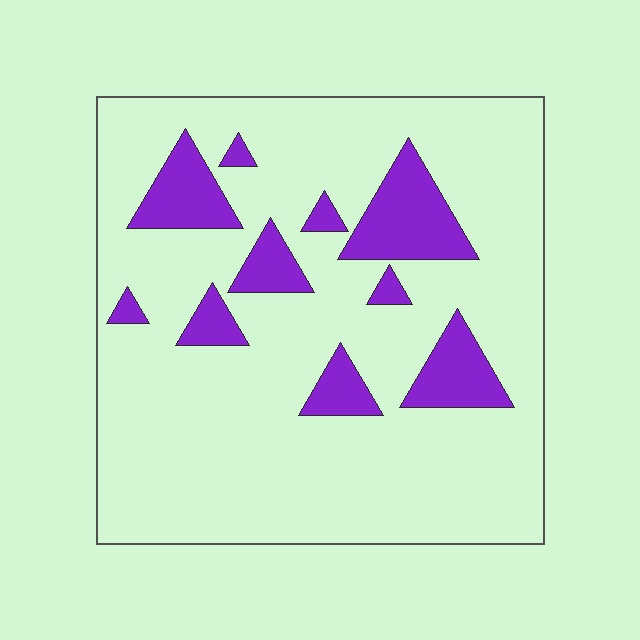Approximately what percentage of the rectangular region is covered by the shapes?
Approximately 15%.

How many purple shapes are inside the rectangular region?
10.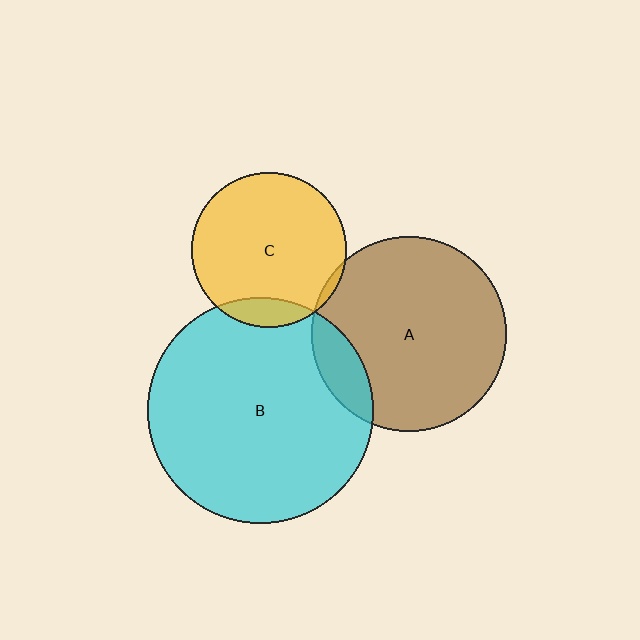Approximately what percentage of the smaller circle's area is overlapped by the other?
Approximately 5%.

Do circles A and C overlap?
Yes.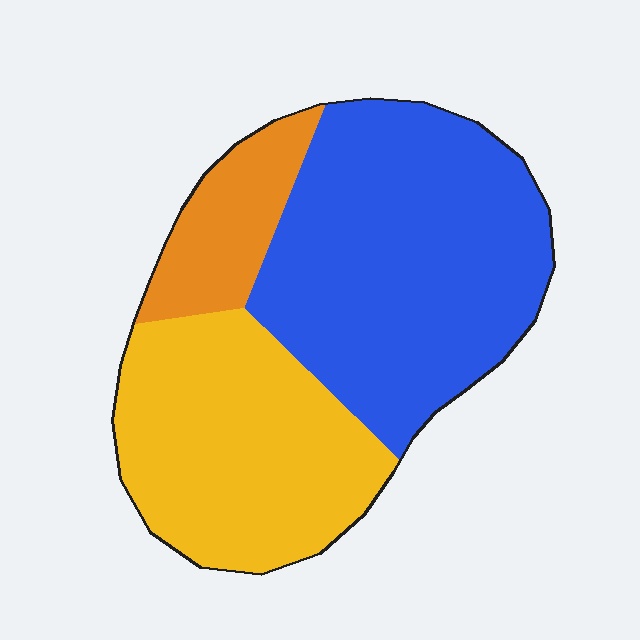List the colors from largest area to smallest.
From largest to smallest: blue, yellow, orange.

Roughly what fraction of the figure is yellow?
Yellow takes up between a third and a half of the figure.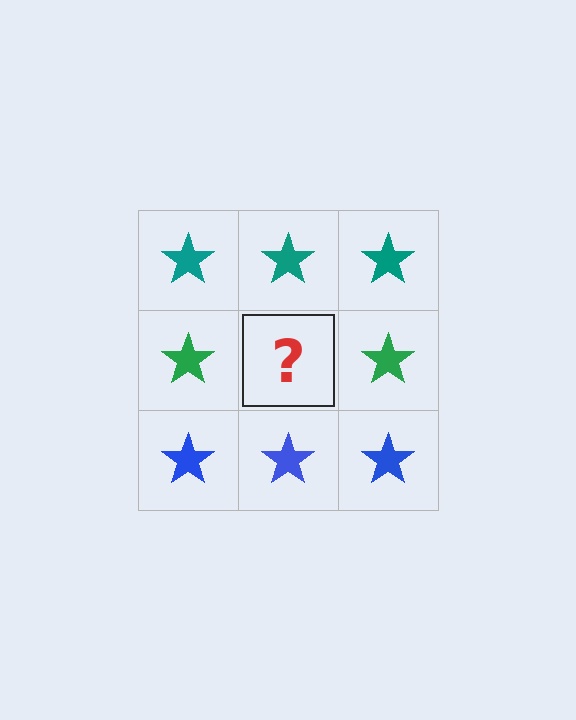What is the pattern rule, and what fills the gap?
The rule is that each row has a consistent color. The gap should be filled with a green star.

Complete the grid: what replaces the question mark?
The question mark should be replaced with a green star.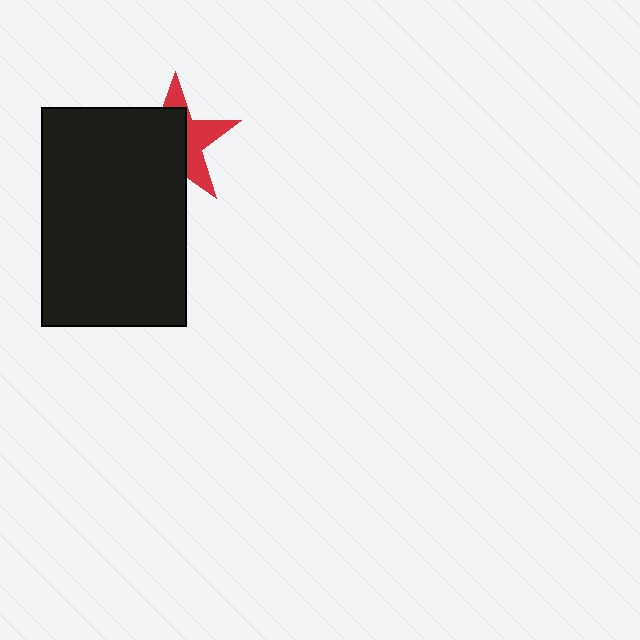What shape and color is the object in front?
The object in front is a black rectangle.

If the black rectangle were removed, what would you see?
You would see the complete red star.